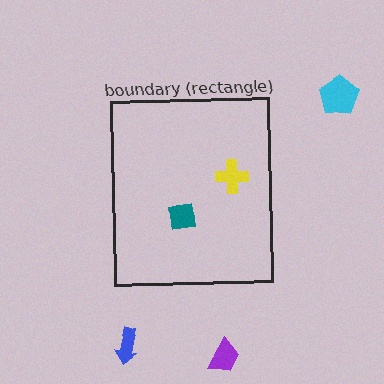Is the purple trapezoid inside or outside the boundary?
Outside.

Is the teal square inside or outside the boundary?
Inside.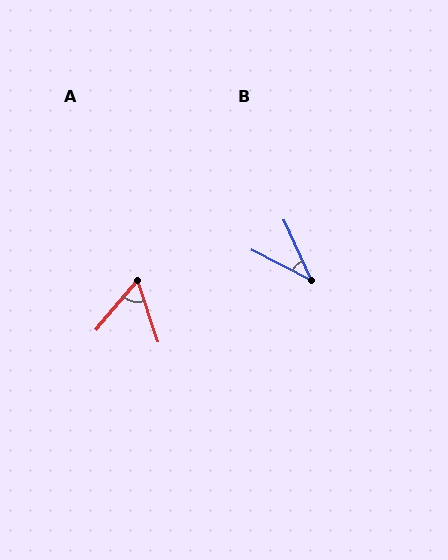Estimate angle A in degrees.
Approximately 59 degrees.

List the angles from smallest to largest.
B (38°), A (59°).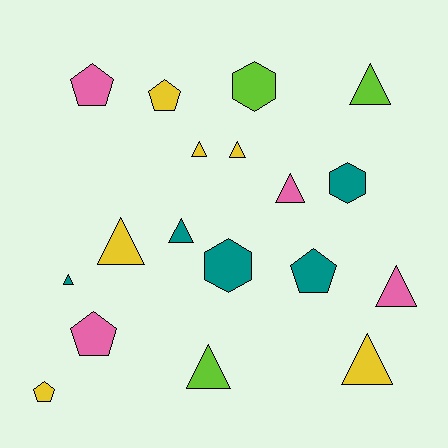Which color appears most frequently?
Yellow, with 6 objects.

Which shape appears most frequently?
Triangle, with 10 objects.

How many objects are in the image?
There are 18 objects.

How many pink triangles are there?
There are 2 pink triangles.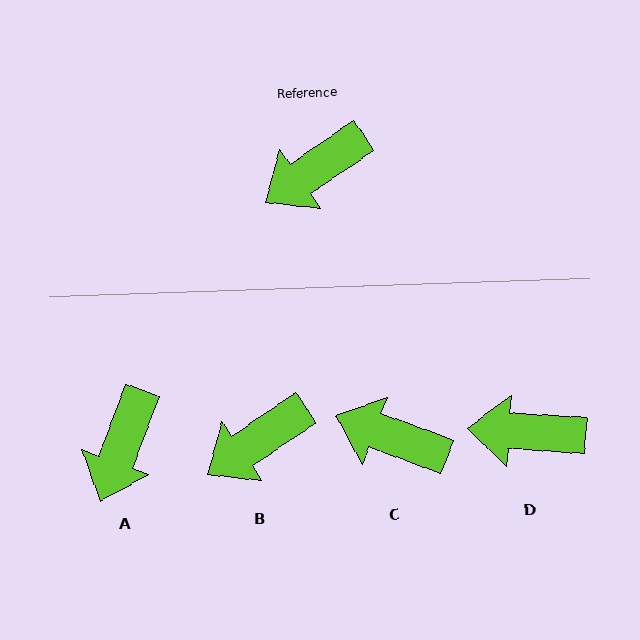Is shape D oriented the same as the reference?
No, it is off by about 38 degrees.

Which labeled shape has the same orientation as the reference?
B.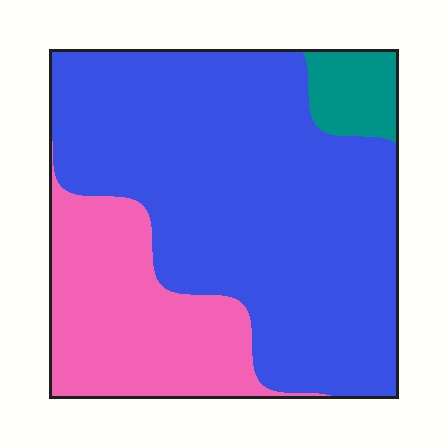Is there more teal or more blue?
Blue.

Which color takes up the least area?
Teal, at roughly 5%.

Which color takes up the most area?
Blue, at roughly 65%.